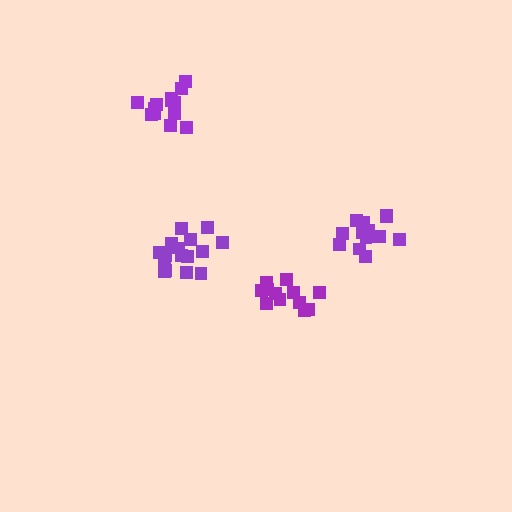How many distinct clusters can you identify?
There are 4 distinct clusters.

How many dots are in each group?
Group 1: 13 dots, Group 2: 12 dots, Group 3: 16 dots, Group 4: 14 dots (55 total).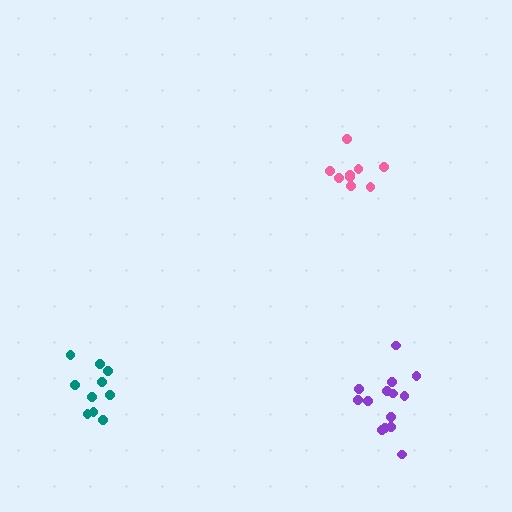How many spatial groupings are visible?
There are 3 spatial groupings.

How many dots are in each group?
Group 1: 14 dots, Group 2: 9 dots, Group 3: 10 dots (33 total).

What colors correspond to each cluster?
The clusters are colored: purple, pink, teal.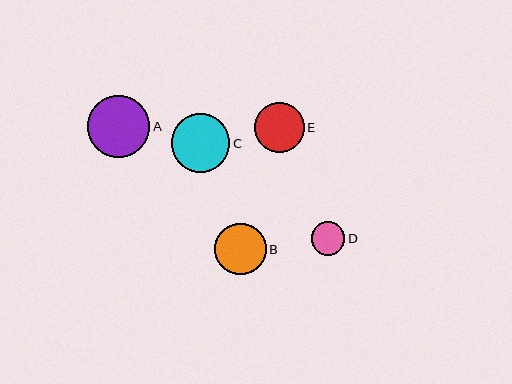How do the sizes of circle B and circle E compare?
Circle B and circle E are approximately the same size.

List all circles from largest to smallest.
From largest to smallest: A, C, B, E, D.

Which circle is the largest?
Circle A is the largest with a size of approximately 62 pixels.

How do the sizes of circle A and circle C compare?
Circle A and circle C are approximately the same size.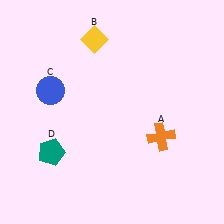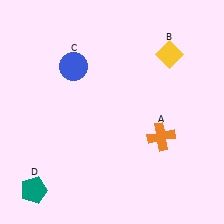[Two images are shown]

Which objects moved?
The objects that moved are: the yellow diamond (B), the blue circle (C), the teal pentagon (D).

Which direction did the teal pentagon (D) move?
The teal pentagon (D) moved down.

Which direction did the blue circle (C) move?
The blue circle (C) moved up.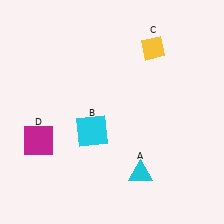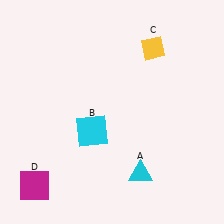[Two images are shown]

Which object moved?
The magenta square (D) moved down.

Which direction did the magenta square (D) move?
The magenta square (D) moved down.